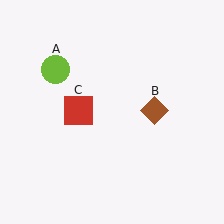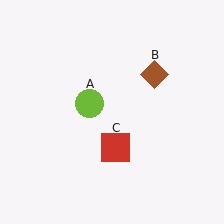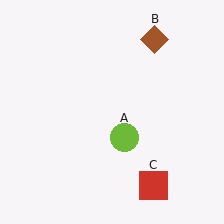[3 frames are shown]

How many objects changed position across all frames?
3 objects changed position: lime circle (object A), brown diamond (object B), red square (object C).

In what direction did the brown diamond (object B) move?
The brown diamond (object B) moved up.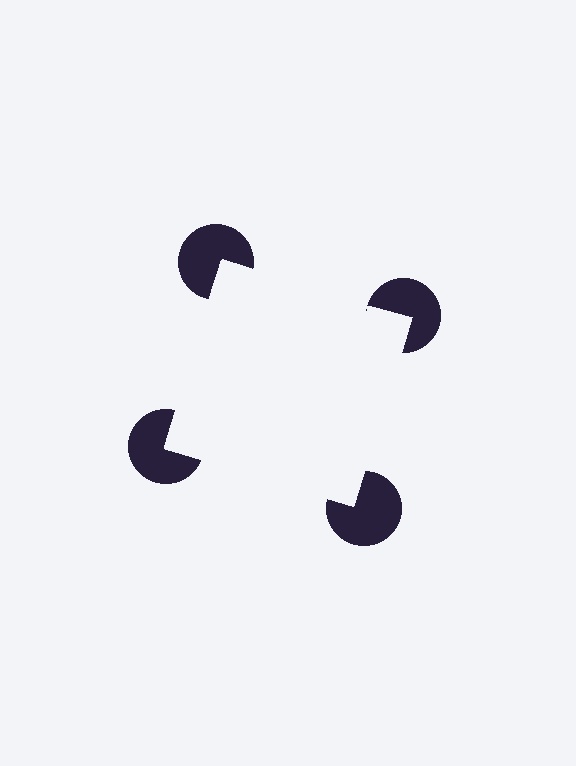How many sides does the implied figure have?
4 sides.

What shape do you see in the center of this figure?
An illusory square — its edges are inferred from the aligned wedge cuts in the pac-man discs, not physically drawn.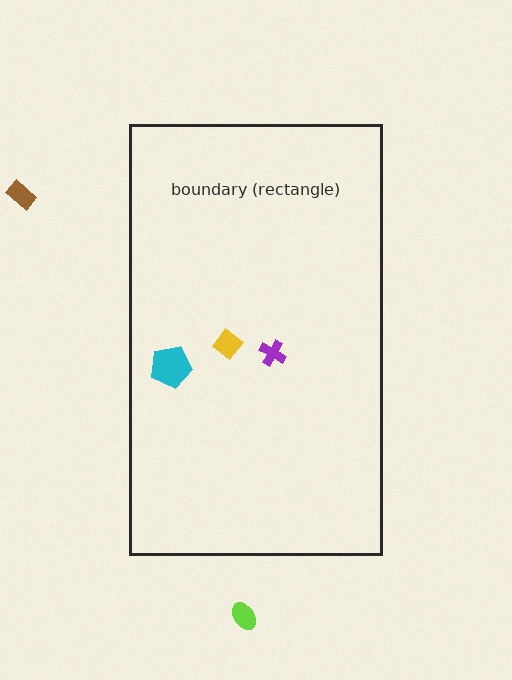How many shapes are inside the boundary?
3 inside, 2 outside.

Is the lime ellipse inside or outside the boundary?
Outside.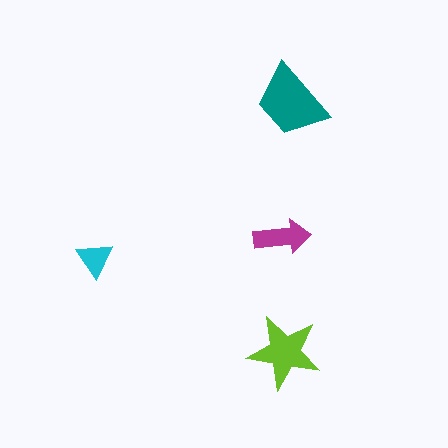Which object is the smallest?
The cyan triangle.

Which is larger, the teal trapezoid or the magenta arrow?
The teal trapezoid.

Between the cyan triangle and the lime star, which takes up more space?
The lime star.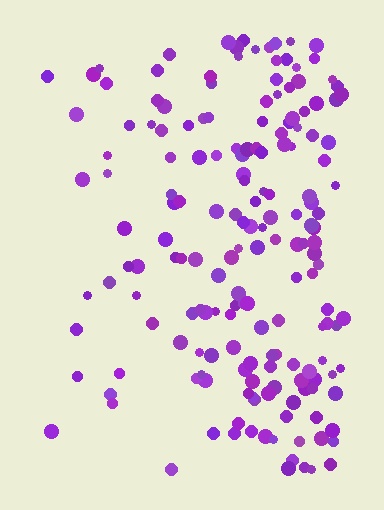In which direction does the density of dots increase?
From left to right, with the right side densest.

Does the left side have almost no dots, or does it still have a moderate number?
Still a moderate number, just noticeably fewer than the right.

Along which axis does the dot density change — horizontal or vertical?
Horizontal.